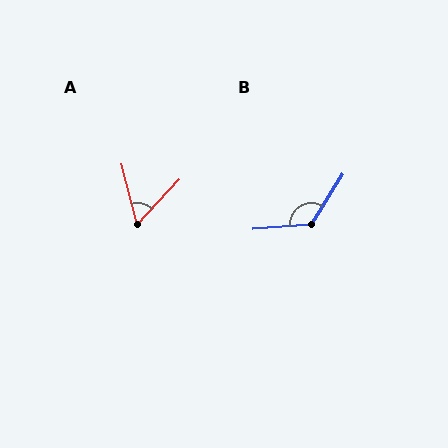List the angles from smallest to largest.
A (58°), B (126°).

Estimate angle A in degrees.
Approximately 58 degrees.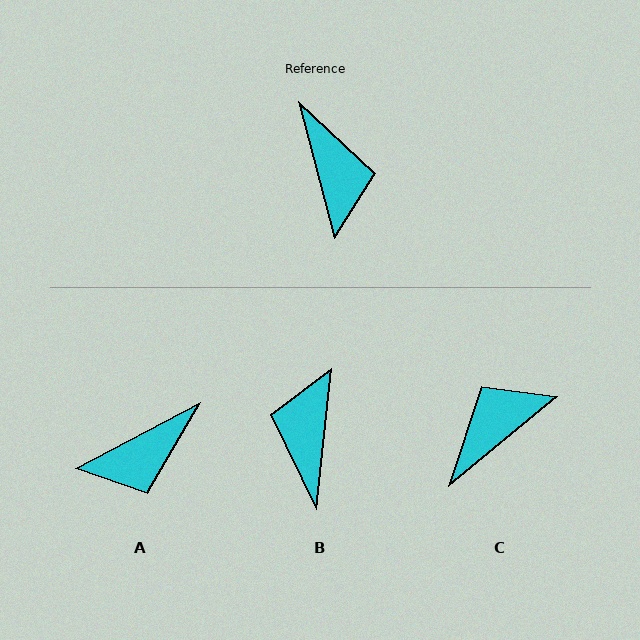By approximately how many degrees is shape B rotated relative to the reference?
Approximately 159 degrees counter-clockwise.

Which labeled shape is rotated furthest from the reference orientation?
B, about 159 degrees away.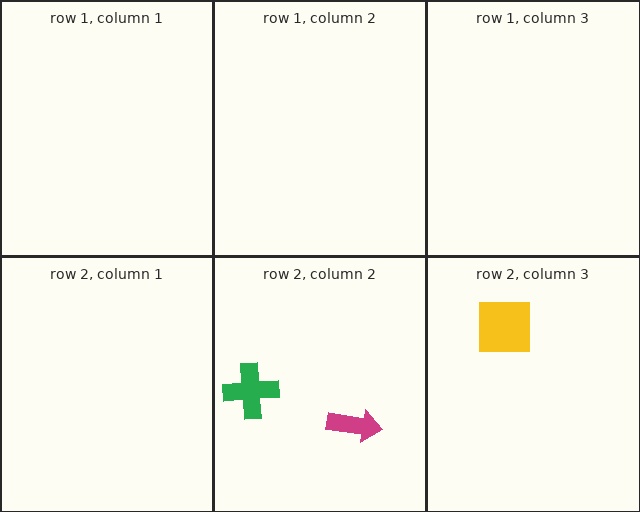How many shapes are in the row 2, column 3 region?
1.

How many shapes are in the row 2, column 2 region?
2.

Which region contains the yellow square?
The row 2, column 3 region.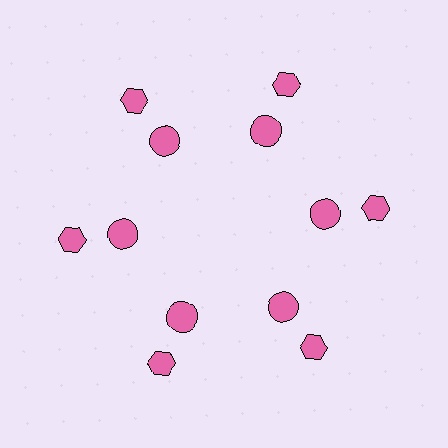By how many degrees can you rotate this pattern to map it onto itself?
The pattern maps onto itself every 60 degrees of rotation.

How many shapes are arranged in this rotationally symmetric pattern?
There are 12 shapes, arranged in 6 groups of 2.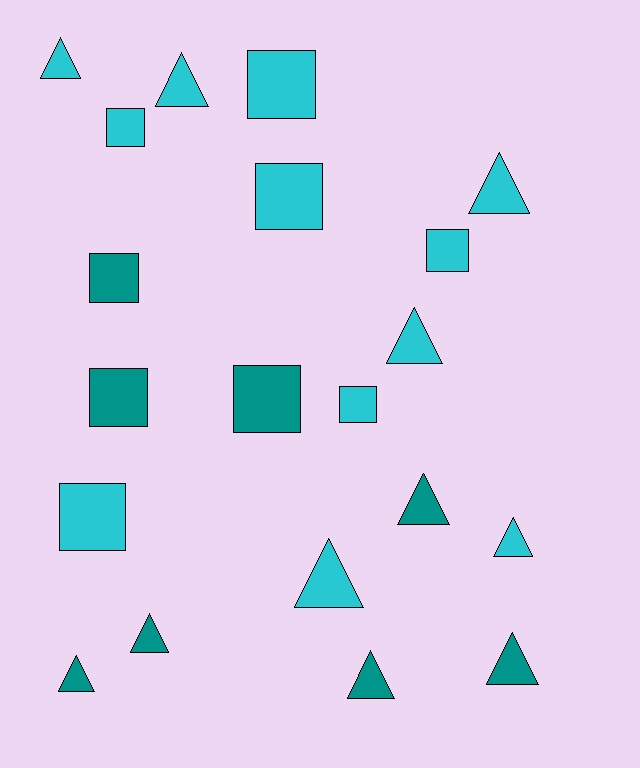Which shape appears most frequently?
Triangle, with 11 objects.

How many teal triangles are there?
There are 5 teal triangles.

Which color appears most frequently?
Cyan, with 12 objects.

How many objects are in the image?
There are 20 objects.